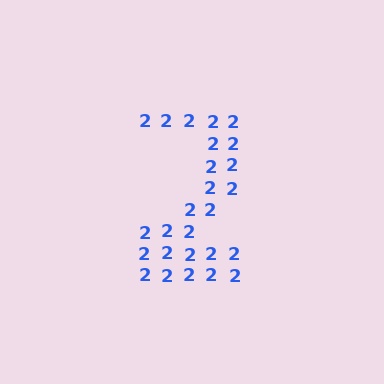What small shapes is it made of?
It is made of small digit 2's.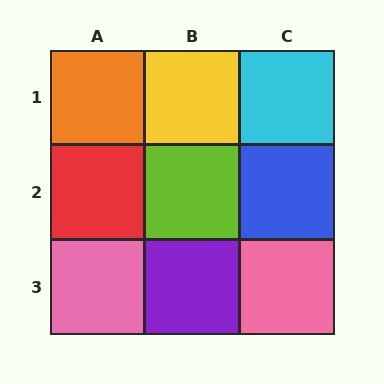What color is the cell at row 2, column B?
Lime.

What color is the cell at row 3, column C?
Pink.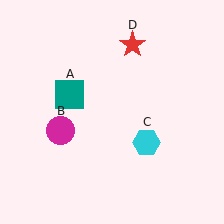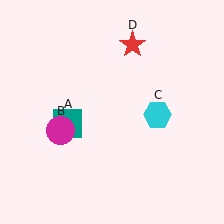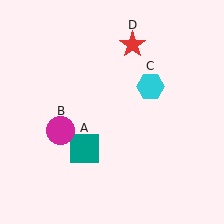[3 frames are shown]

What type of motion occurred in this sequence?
The teal square (object A), cyan hexagon (object C) rotated counterclockwise around the center of the scene.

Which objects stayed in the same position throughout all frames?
Magenta circle (object B) and red star (object D) remained stationary.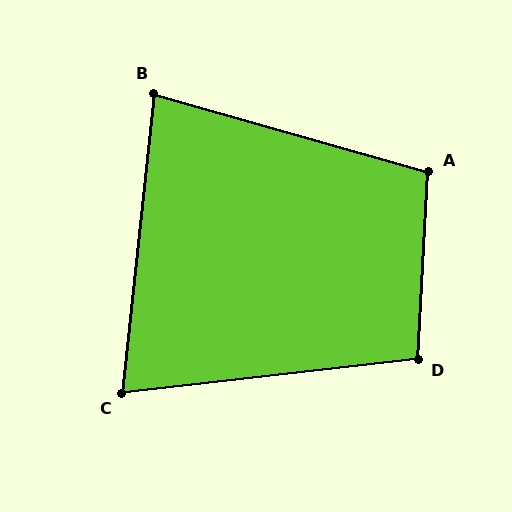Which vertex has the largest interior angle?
A, at approximately 103 degrees.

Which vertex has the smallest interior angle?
C, at approximately 77 degrees.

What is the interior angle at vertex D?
Approximately 100 degrees (obtuse).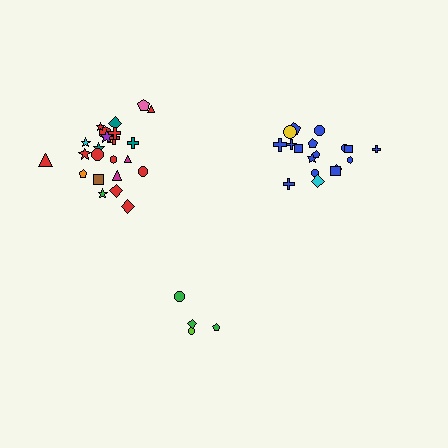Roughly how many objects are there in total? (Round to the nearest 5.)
Roughly 45 objects in total.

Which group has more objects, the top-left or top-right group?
The top-left group.